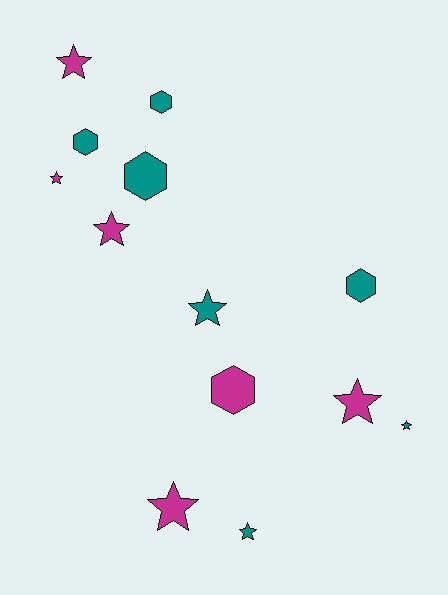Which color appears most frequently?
Teal, with 7 objects.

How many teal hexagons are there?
There are 4 teal hexagons.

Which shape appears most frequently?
Star, with 8 objects.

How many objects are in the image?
There are 13 objects.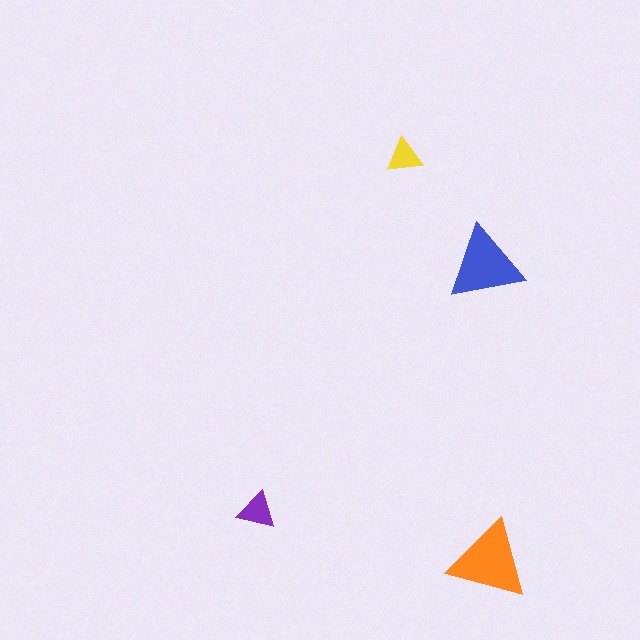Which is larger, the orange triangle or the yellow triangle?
The orange one.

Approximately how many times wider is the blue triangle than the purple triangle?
About 2 times wider.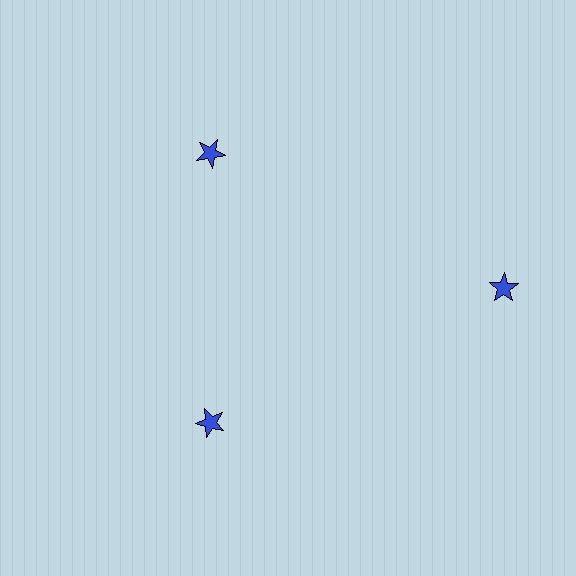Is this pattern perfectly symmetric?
No. The 3 blue stars are arranged in a ring, but one element near the 3 o'clock position is pushed outward from the center, breaking the 3-fold rotational symmetry.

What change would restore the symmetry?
The symmetry would be restored by moving it inward, back onto the ring so that all 3 stars sit at equal angles and equal distance from the center.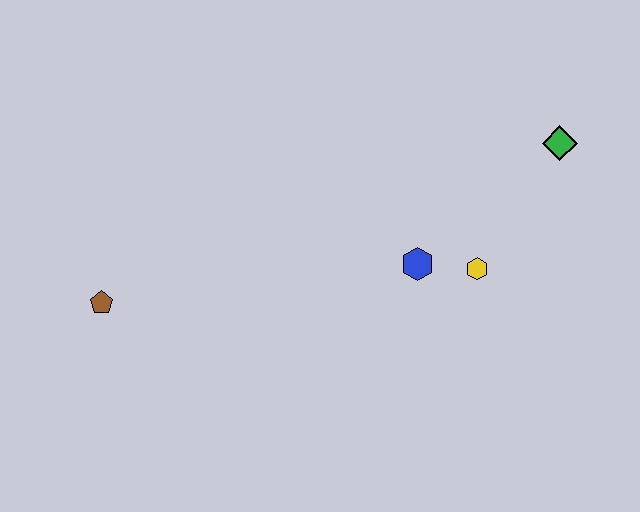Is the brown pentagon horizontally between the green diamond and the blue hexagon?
No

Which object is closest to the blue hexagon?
The yellow hexagon is closest to the blue hexagon.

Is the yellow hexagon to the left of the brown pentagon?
No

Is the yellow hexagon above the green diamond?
No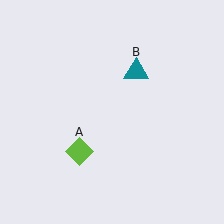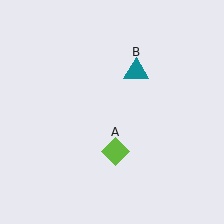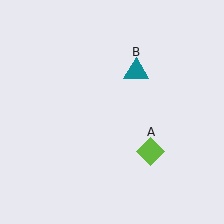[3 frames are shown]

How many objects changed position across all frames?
1 object changed position: lime diamond (object A).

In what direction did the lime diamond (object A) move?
The lime diamond (object A) moved right.